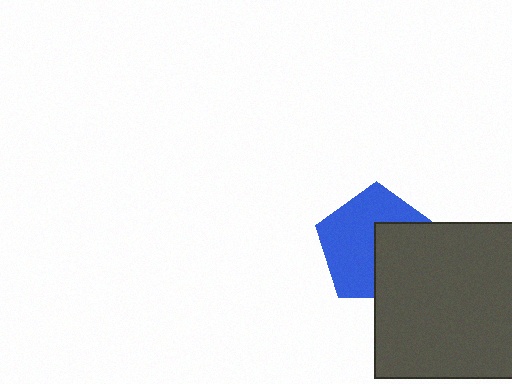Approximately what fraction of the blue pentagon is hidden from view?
Roughly 41% of the blue pentagon is hidden behind the dark gray square.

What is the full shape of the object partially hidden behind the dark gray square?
The partially hidden object is a blue pentagon.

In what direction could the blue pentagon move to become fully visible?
The blue pentagon could move toward the upper-left. That would shift it out from behind the dark gray square entirely.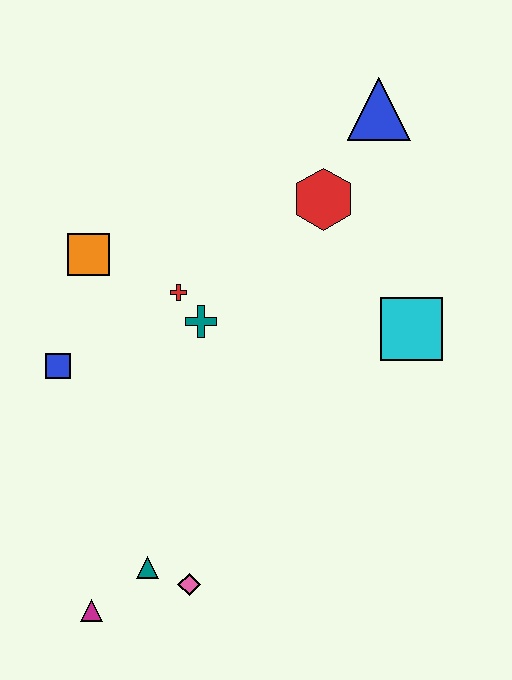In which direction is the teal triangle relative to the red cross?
The teal triangle is below the red cross.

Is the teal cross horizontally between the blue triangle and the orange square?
Yes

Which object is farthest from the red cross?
The magenta triangle is farthest from the red cross.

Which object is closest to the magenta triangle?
The teal triangle is closest to the magenta triangle.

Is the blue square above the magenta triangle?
Yes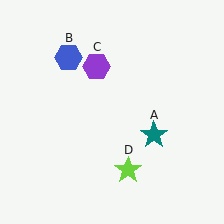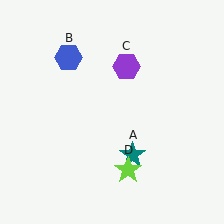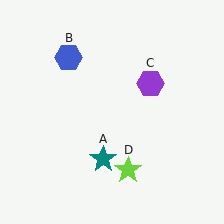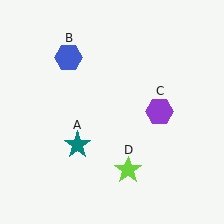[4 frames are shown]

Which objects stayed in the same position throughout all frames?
Blue hexagon (object B) and lime star (object D) remained stationary.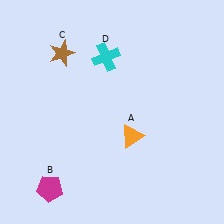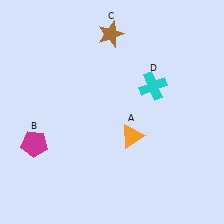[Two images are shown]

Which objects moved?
The objects that moved are: the magenta pentagon (B), the brown star (C), the cyan cross (D).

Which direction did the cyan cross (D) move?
The cyan cross (D) moved right.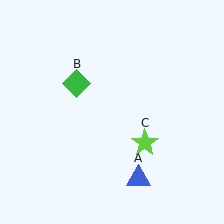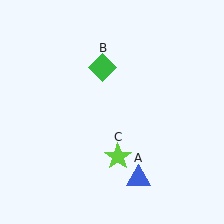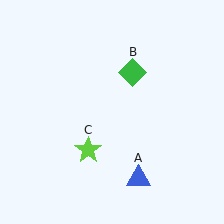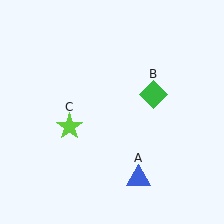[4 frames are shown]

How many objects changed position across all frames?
2 objects changed position: green diamond (object B), lime star (object C).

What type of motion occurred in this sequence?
The green diamond (object B), lime star (object C) rotated clockwise around the center of the scene.